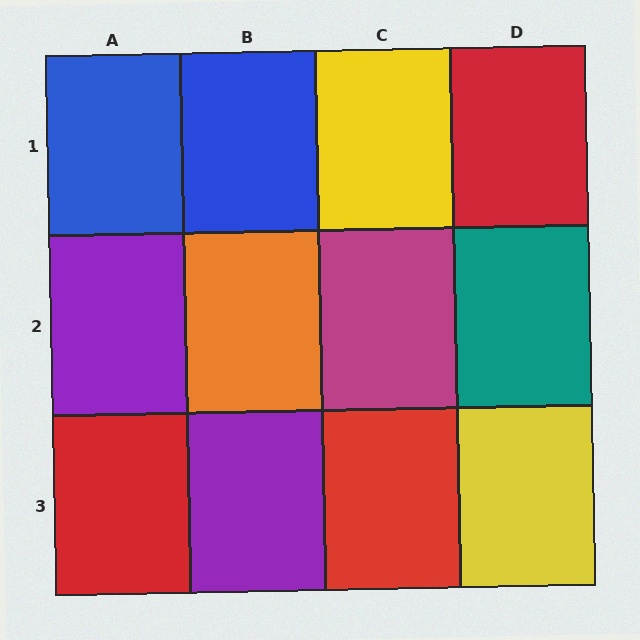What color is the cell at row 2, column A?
Purple.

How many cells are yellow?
2 cells are yellow.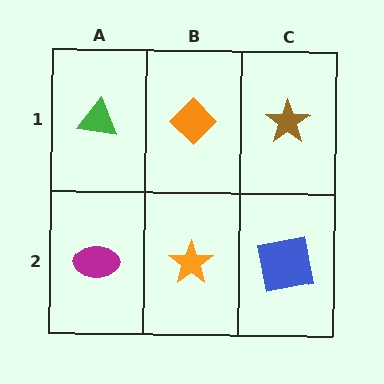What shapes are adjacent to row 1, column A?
A magenta ellipse (row 2, column A), an orange diamond (row 1, column B).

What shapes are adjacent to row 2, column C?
A brown star (row 1, column C), an orange star (row 2, column B).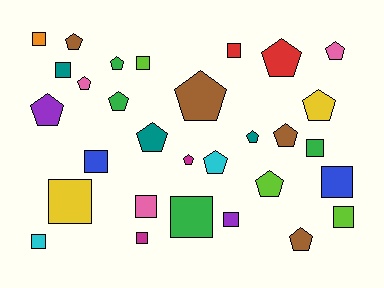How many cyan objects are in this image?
There are 2 cyan objects.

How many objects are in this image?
There are 30 objects.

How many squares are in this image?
There are 14 squares.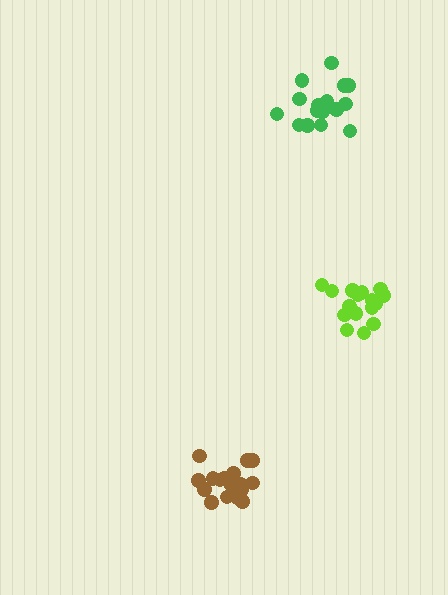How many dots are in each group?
Group 1: 18 dots, Group 2: 17 dots, Group 3: 16 dots (51 total).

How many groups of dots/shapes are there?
There are 3 groups.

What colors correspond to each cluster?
The clusters are colored: brown, green, lime.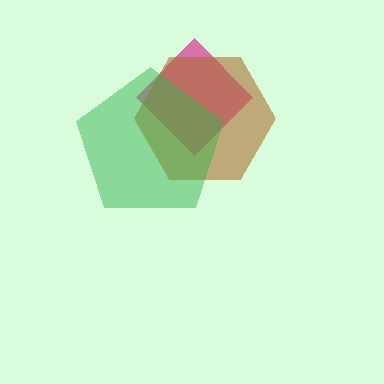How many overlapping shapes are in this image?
There are 3 overlapping shapes in the image.